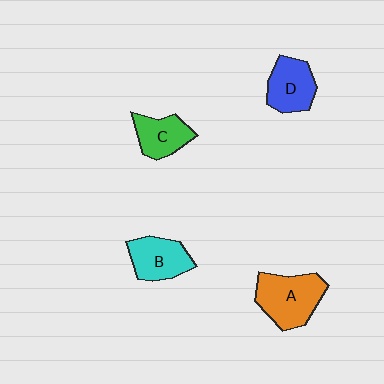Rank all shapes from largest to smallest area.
From largest to smallest: A (orange), B (cyan), D (blue), C (green).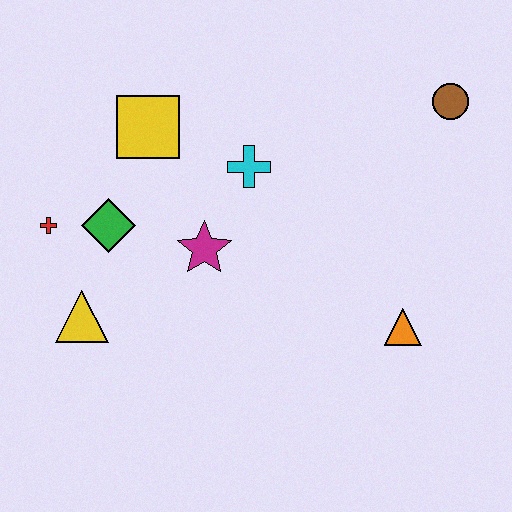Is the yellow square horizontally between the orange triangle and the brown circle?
No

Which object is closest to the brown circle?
The cyan cross is closest to the brown circle.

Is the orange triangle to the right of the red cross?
Yes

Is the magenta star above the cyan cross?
No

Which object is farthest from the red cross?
The brown circle is farthest from the red cross.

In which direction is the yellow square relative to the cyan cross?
The yellow square is to the left of the cyan cross.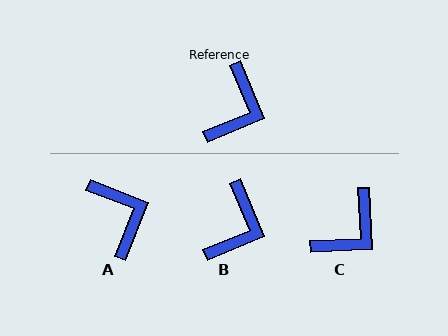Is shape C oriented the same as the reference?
No, it is off by about 20 degrees.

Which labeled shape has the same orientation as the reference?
B.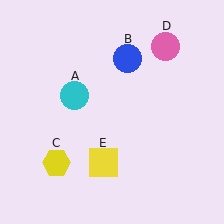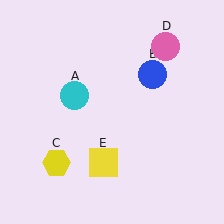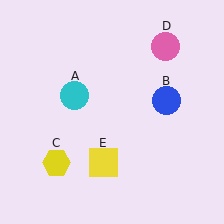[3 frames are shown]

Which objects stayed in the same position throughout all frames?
Cyan circle (object A) and yellow hexagon (object C) and pink circle (object D) and yellow square (object E) remained stationary.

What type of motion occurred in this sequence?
The blue circle (object B) rotated clockwise around the center of the scene.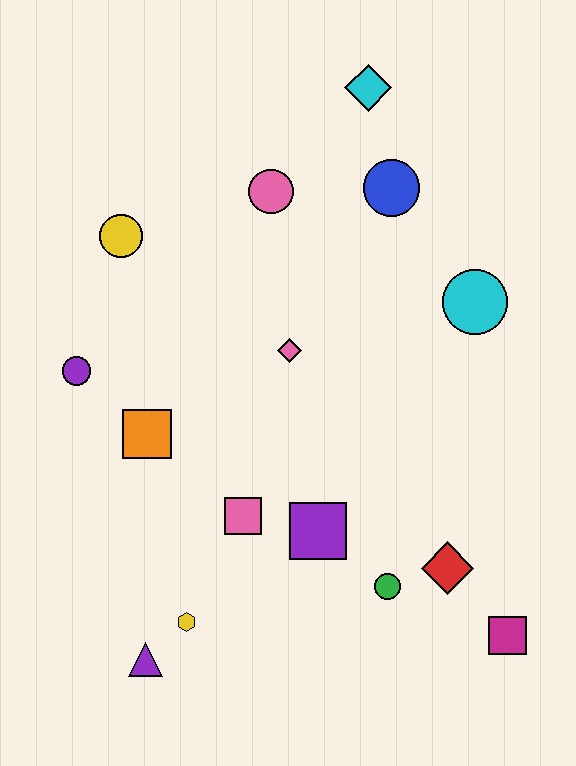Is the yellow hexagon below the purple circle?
Yes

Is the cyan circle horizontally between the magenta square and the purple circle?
Yes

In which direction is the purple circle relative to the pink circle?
The purple circle is to the left of the pink circle.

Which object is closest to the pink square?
The purple square is closest to the pink square.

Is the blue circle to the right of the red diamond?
No